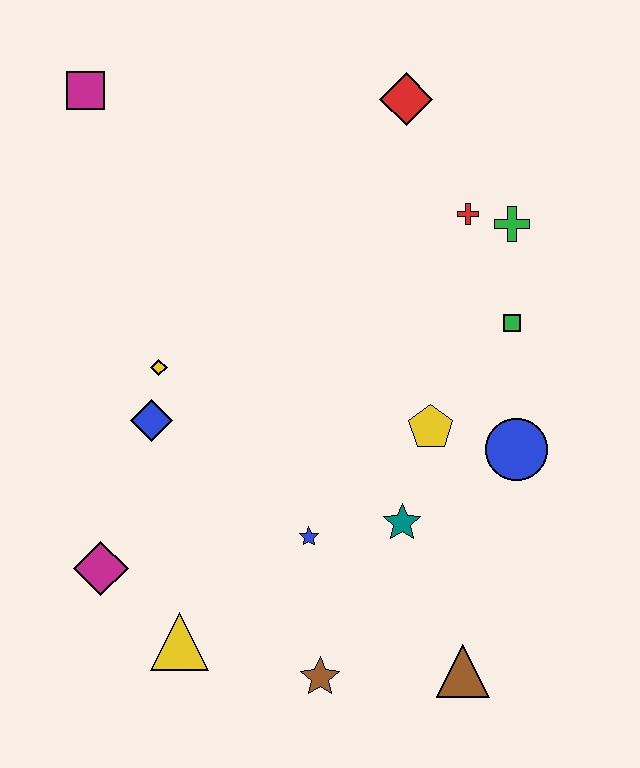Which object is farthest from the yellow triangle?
The red diamond is farthest from the yellow triangle.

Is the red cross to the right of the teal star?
Yes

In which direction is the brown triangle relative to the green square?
The brown triangle is below the green square.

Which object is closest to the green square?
The green cross is closest to the green square.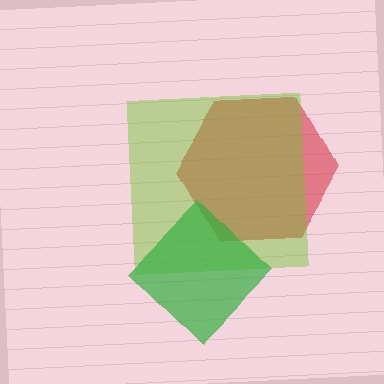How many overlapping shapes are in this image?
There are 3 overlapping shapes in the image.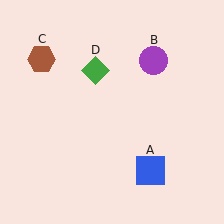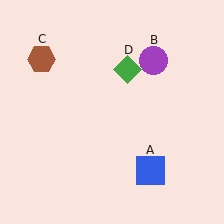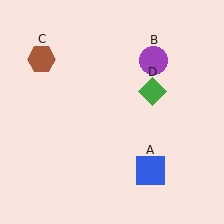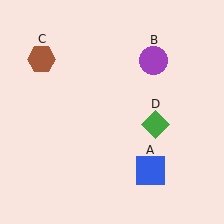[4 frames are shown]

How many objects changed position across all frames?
1 object changed position: green diamond (object D).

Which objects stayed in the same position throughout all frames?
Blue square (object A) and purple circle (object B) and brown hexagon (object C) remained stationary.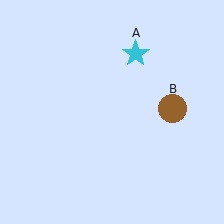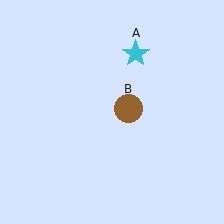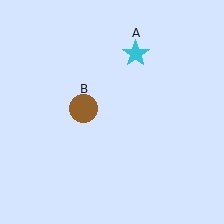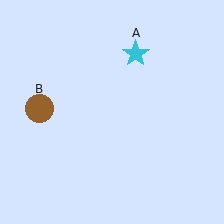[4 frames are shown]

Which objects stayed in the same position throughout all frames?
Cyan star (object A) remained stationary.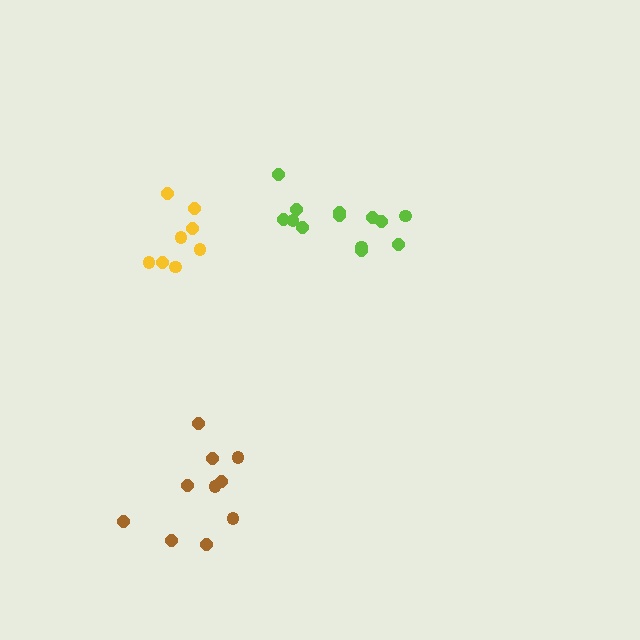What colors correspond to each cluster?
The clusters are colored: lime, yellow, brown.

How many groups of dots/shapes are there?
There are 3 groups.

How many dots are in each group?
Group 1: 13 dots, Group 2: 8 dots, Group 3: 10 dots (31 total).